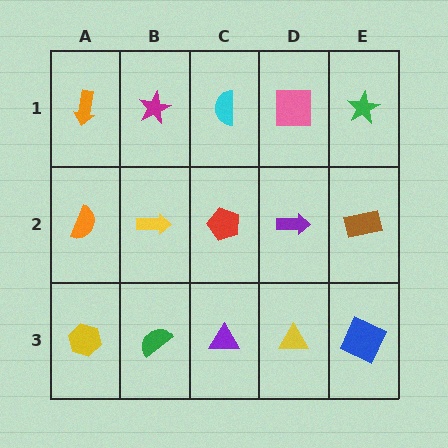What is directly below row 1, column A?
An orange semicircle.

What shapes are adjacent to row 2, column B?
A magenta star (row 1, column B), a green semicircle (row 3, column B), an orange semicircle (row 2, column A), a red pentagon (row 2, column C).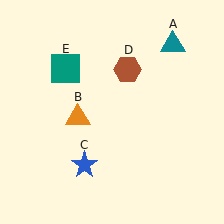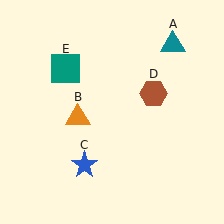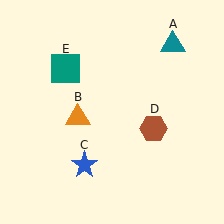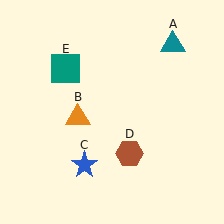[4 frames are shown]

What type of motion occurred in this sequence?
The brown hexagon (object D) rotated clockwise around the center of the scene.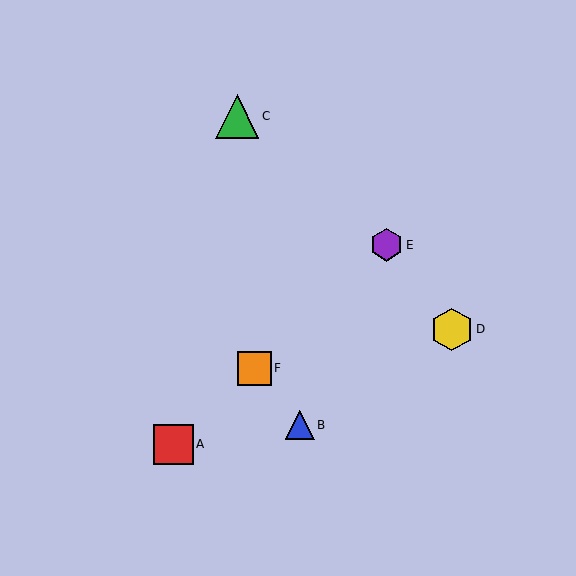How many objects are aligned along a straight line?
3 objects (A, E, F) are aligned along a straight line.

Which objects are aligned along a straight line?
Objects A, E, F are aligned along a straight line.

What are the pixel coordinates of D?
Object D is at (452, 329).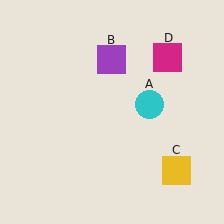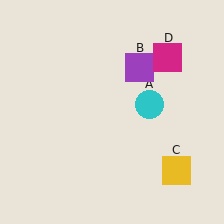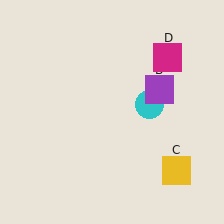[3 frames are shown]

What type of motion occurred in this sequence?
The purple square (object B) rotated clockwise around the center of the scene.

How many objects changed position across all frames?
1 object changed position: purple square (object B).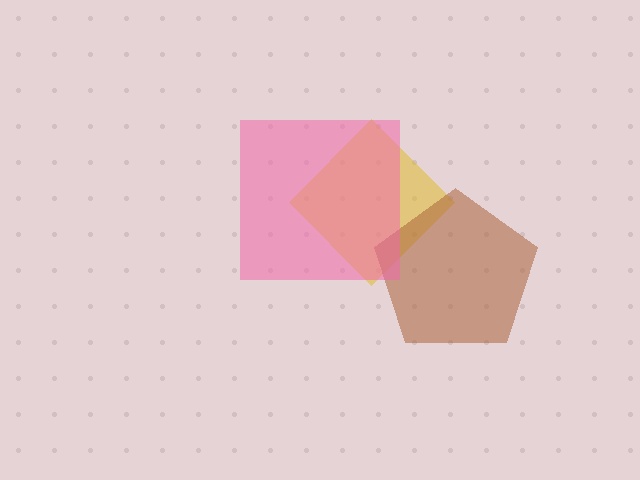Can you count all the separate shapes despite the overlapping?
Yes, there are 3 separate shapes.